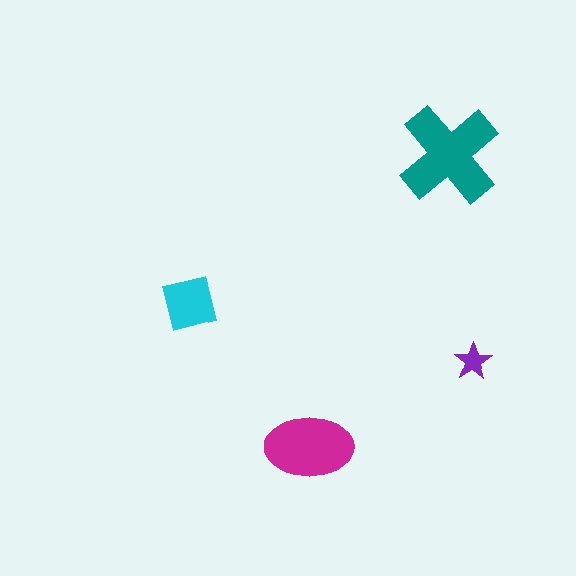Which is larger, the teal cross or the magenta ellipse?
The teal cross.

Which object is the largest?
The teal cross.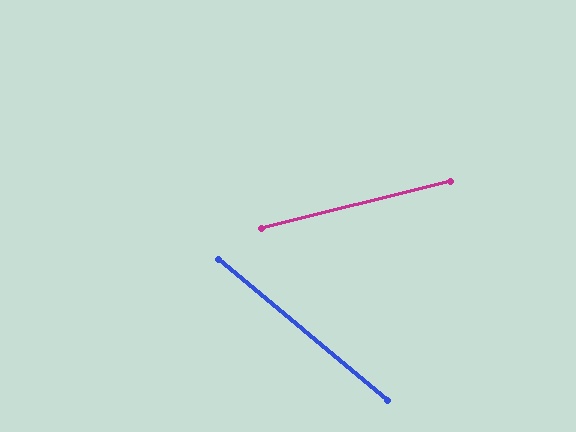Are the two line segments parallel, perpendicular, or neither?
Neither parallel nor perpendicular — they differ by about 54°.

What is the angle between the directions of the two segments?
Approximately 54 degrees.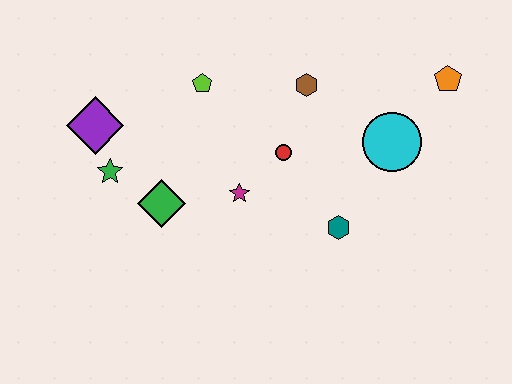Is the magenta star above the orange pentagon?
No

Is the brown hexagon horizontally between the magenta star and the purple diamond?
No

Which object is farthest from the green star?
The orange pentagon is farthest from the green star.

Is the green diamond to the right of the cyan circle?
No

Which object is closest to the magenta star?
The red circle is closest to the magenta star.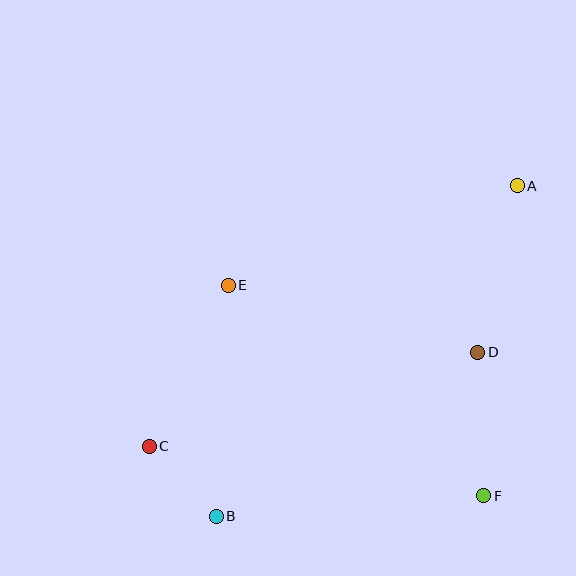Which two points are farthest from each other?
Points A and C are farthest from each other.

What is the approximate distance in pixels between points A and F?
The distance between A and F is approximately 312 pixels.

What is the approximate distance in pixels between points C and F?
The distance between C and F is approximately 338 pixels.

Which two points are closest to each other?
Points B and C are closest to each other.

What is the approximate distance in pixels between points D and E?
The distance between D and E is approximately 258 pixels.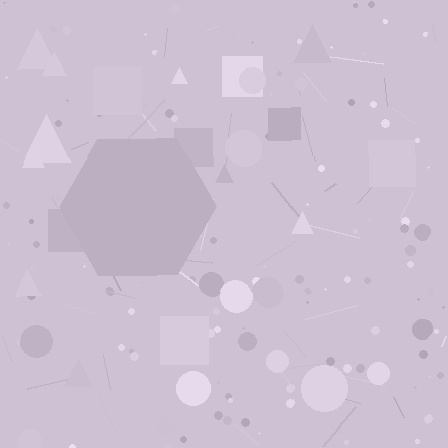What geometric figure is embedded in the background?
A hexagon is embedded in the background.